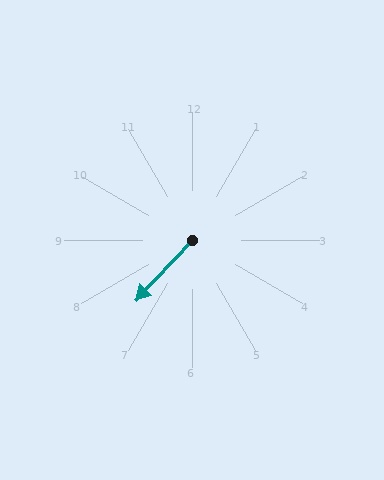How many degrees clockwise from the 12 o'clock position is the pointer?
Approximately 223 degrees.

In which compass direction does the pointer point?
Southwest.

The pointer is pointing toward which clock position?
Roughly 7 o'clock.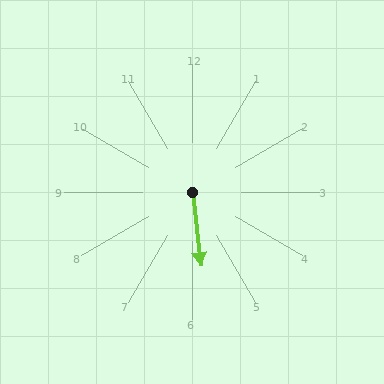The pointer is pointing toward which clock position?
Roughly 6 o'clock.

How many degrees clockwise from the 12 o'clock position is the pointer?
Approximately 174 degrees.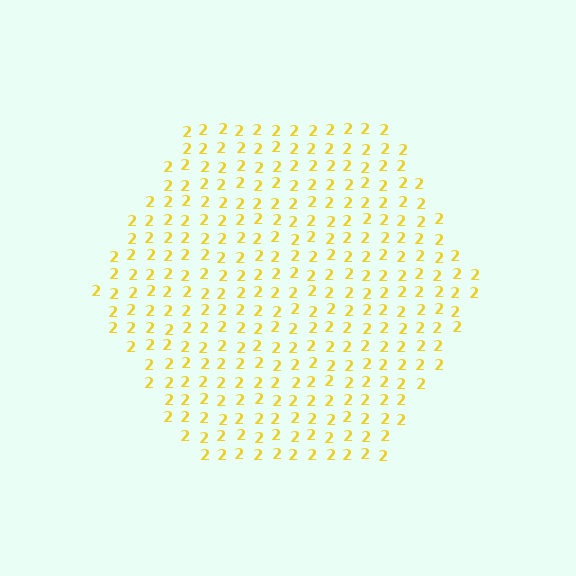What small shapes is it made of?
It is made of small digit 2's.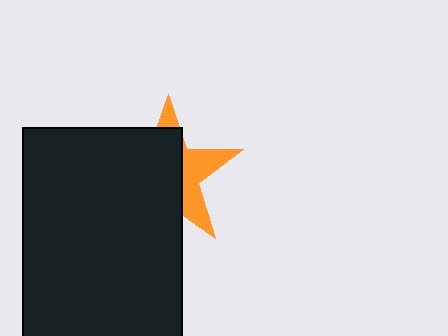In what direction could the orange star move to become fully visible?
The orange star could move right. That would shift it out from behind the black rectangle entirely.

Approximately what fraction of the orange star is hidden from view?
Roughly 64% of the orange star is hidden behind the black rectangle.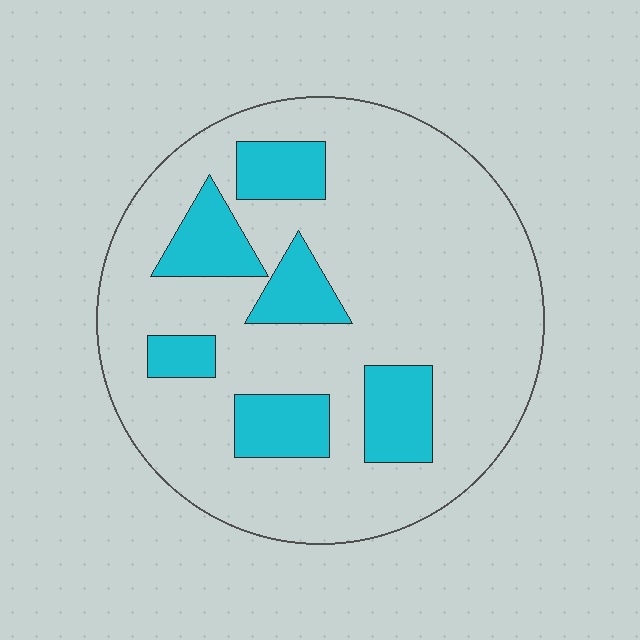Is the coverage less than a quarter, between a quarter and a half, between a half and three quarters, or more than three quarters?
Less than a quarter.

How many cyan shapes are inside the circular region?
6.